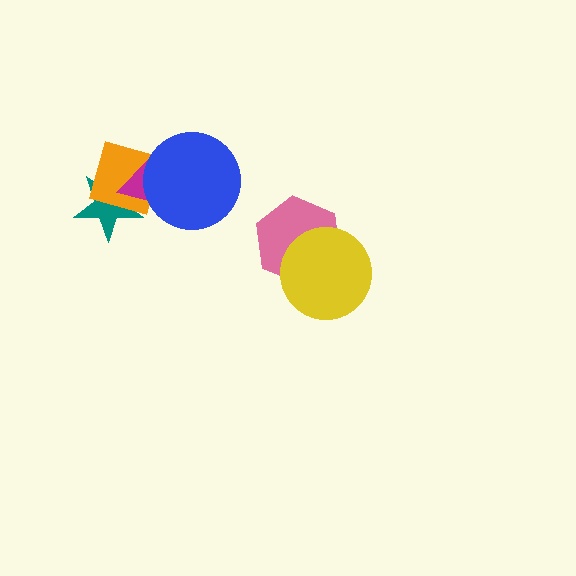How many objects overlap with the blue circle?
2 objects overlap with the blue circle.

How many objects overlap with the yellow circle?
1 object overlaps with the yellow circle.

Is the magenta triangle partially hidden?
Yes, it is partially covered by another shape.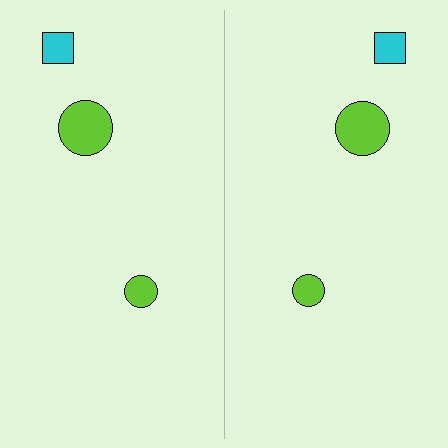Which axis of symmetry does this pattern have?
The pattern has a vertical axis of symmetry running through the center of the image.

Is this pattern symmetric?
Yes, this pattern has bilateral (reflection) symmetry.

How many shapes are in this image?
There are 6 shapes in this image.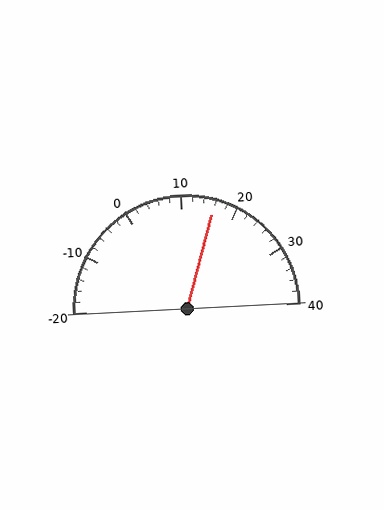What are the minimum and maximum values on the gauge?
The gauge ranges from -20 to 40.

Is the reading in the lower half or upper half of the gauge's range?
The reading is in the upper half of the range (-20 to 40).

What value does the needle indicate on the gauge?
The needle indicates approximately 16.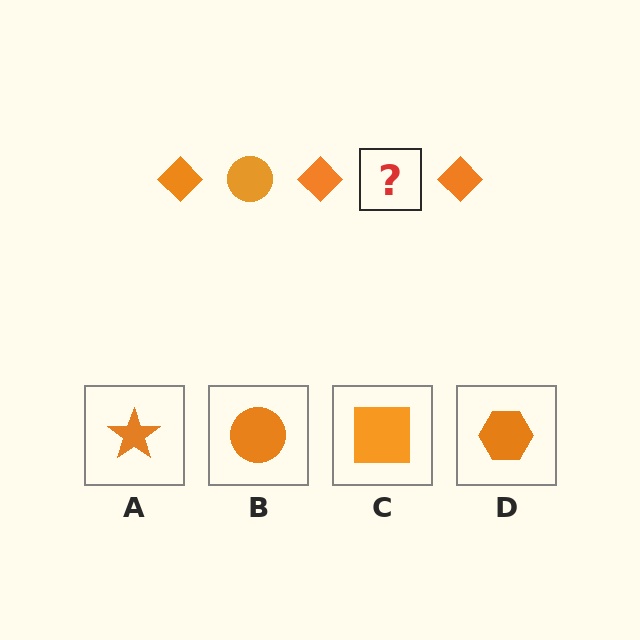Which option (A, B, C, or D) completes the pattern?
B.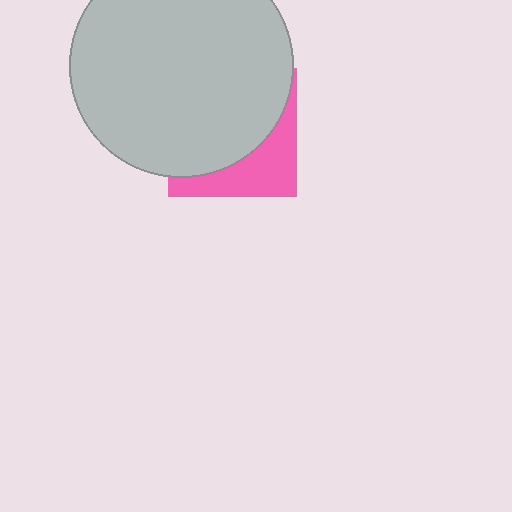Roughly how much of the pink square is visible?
A small part of it is visible (roughly 33%).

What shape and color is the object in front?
The object in front is a light gray circle.